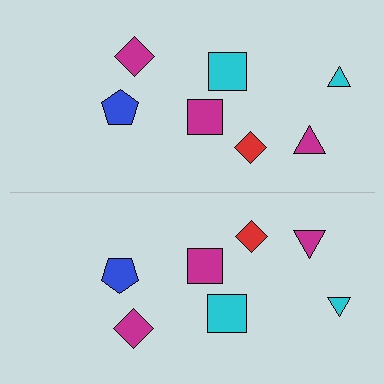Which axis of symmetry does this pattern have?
The pattern has a horizontal axis of symmetry running through the center of the image.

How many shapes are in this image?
There are 14 shapes in this image.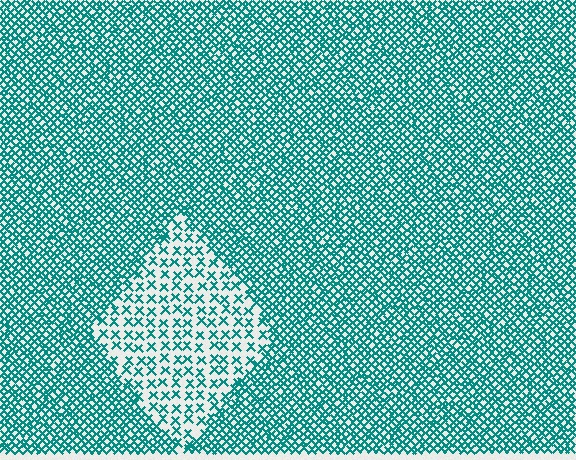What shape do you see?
I see a diamond.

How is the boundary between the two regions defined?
The boundary is defined by a change in element density (approximately 2.5x ratio). All elements are the same color, size, and shape.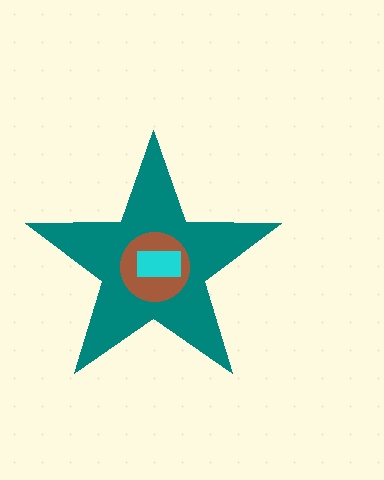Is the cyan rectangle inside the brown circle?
Yes.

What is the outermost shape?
The teal star.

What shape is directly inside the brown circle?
The cyan rectangle.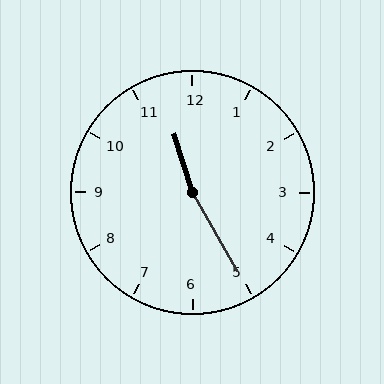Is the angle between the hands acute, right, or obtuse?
It is obtuse.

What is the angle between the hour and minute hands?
Approximately 168 degrees.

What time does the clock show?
11:25.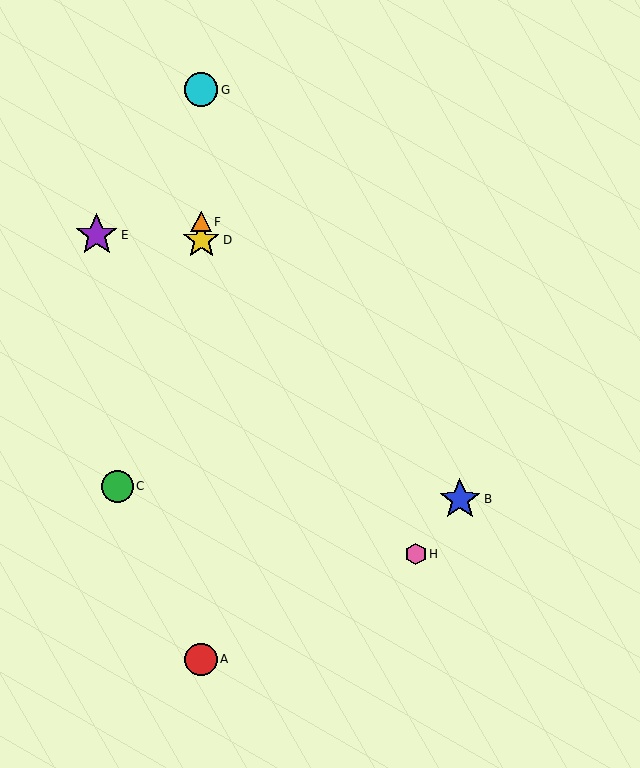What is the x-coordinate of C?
Object C is at x≈118.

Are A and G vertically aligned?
Yes, both are at x≈201.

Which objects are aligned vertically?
Objects A, D, F, G are aligned vertically.